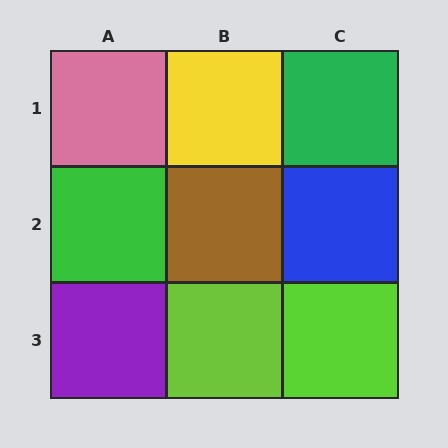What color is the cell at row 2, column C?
Blue.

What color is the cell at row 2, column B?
Brown.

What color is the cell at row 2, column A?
Green.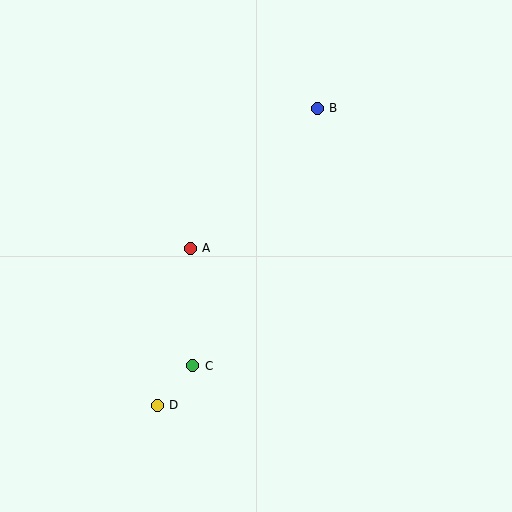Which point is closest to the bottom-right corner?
Point C is closest to the bottom-right corner.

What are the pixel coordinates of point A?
Point A is at (190, 248).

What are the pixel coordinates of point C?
Point C is at (193, 366).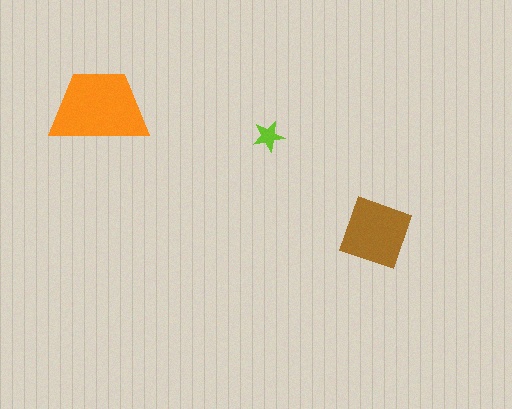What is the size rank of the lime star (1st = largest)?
3rd.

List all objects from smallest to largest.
The lime star, the brown diamond, the orange trapezoid.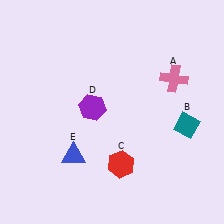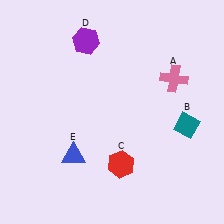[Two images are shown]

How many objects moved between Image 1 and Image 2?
1 object moved between the two images.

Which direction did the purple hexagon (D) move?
The purple hexagon (D) moved up.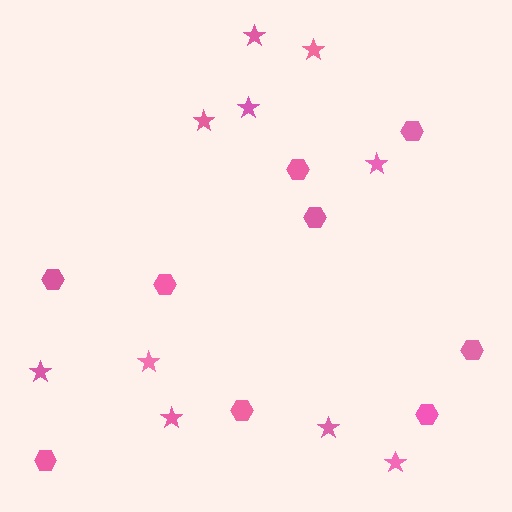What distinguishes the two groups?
There are 2 groups: one group of hexagons (9) and one group of stars (10).